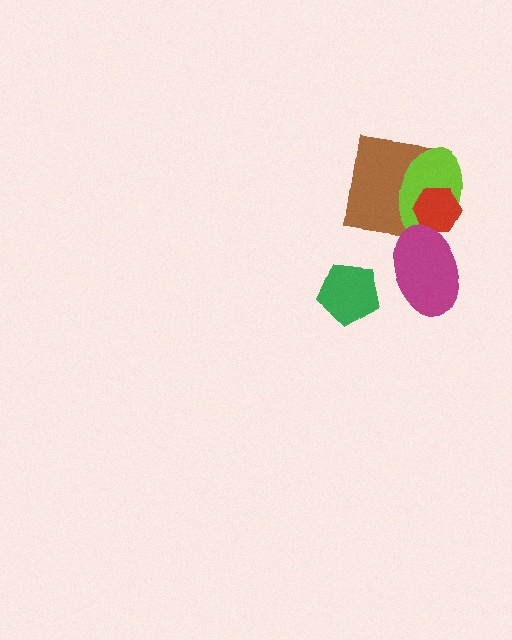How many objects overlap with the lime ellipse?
3 objects overlap with the lime ellipse.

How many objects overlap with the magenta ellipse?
2 objects overlap with the magenta ellipse.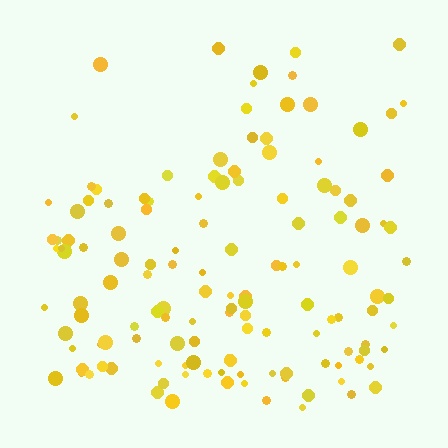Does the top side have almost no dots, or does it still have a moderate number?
Still a moderate number, just noticeably fewer than the bottom.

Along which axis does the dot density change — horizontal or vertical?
Vertical.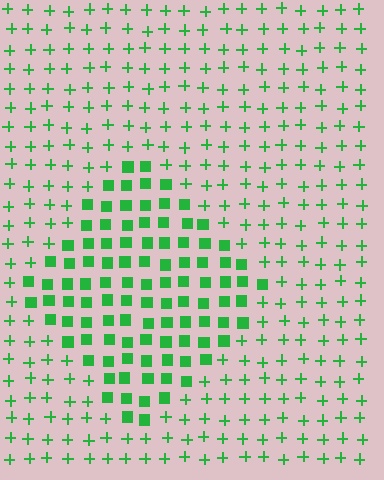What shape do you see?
I see a diamond.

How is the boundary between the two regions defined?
The boundary is defined by a change in element shape: squares inside vs. plus signs outside. All elements share the same color and spacing.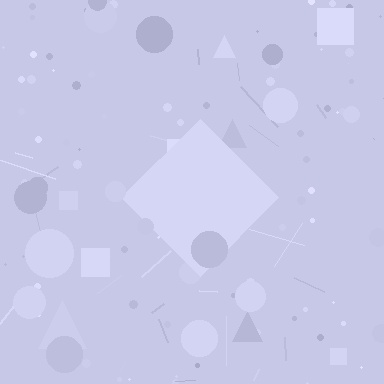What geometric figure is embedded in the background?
A diamond is embedded in the background.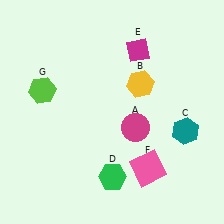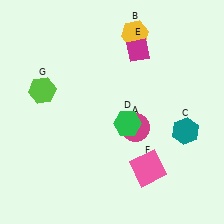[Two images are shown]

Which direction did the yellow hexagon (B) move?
The yellow hexagon (B) moved up.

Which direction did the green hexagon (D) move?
The green hexagon (D) moved up.